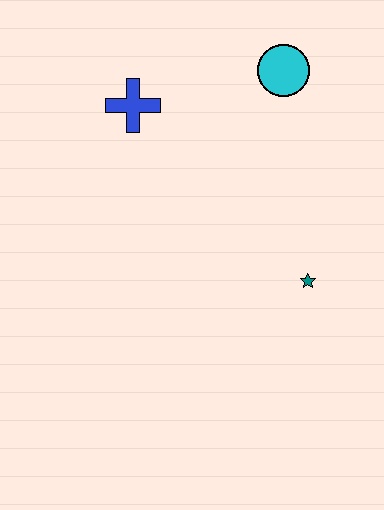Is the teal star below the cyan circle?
Yes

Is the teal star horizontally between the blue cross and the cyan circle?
No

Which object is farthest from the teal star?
The blue cross is farthest from the teal star.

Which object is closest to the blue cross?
The cyan circle is closest to the blue cross.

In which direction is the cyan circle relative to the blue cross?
The cyan circle is to the right of the blue cross.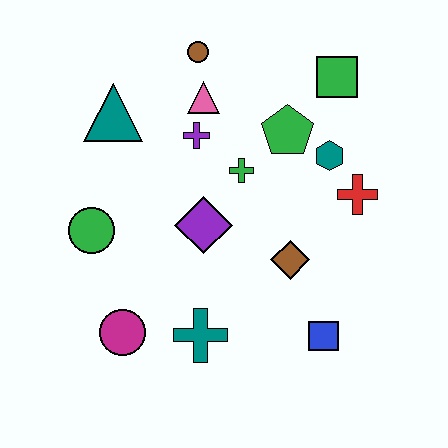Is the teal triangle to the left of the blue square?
Yes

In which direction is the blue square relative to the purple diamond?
The blue square is to the right of the purple diamond.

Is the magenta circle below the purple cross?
Yes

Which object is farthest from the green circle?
The green square is farthest from the green circle.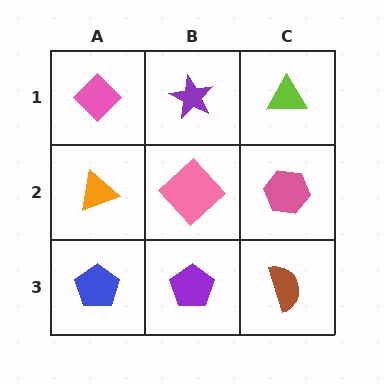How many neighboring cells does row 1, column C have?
2.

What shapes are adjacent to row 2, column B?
A purple star (row 1, column B), a purple pentagon (row 3, column B), an orange triangle (row 2, column A), a pink hexagon (row 2, column C).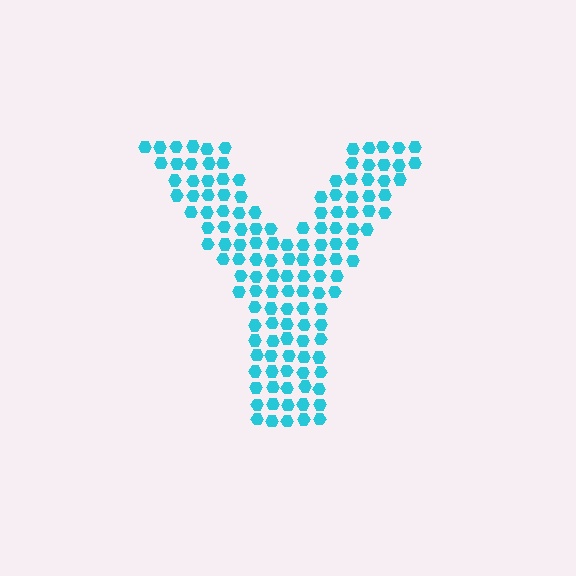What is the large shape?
The large shape is the letter Y.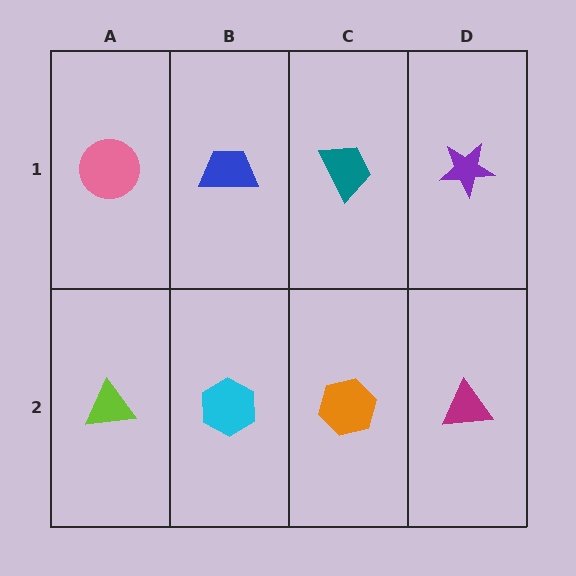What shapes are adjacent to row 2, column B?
A blue trapezoid (row 1, column B), a lime triangle (row 2, column A), an orange hexagon (row 2, column C).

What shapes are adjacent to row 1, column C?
An orange hexagon (row 2, column C), a blue trapezoid (row 1, column B), a purple star (row 1, column D).